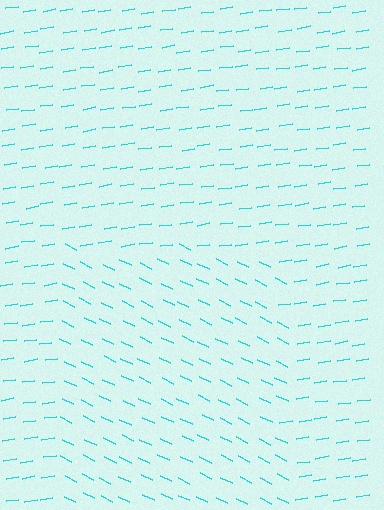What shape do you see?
I see a rectangle.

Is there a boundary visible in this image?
Yes, there is a texture boundary formed by a change in line orientation.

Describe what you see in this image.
The image is filled with small cyan line segments. A rectangle region in the image has lines oriented differently from the surrounding lines, creating a visible texture boundary.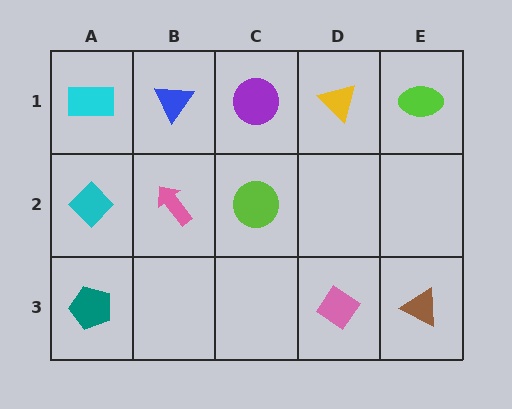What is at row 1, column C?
A purple circle.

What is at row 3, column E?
A brown triangle.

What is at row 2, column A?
A cyan diamond.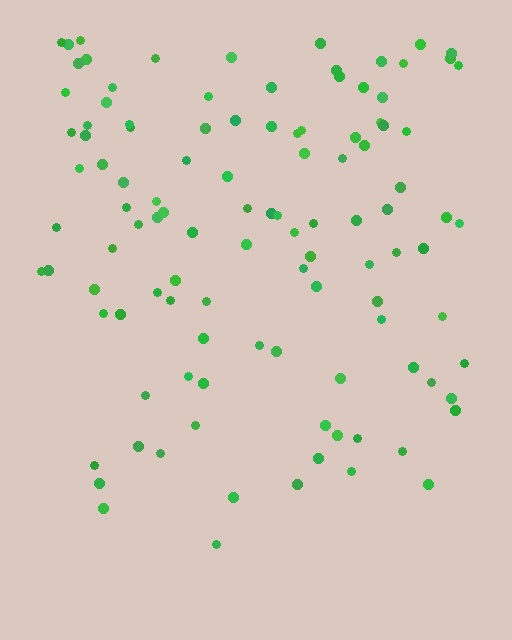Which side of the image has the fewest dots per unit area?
The bottom.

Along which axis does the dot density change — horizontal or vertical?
Vertical.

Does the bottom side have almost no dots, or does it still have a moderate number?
Still a moderate number, just noticeably fewer than the top.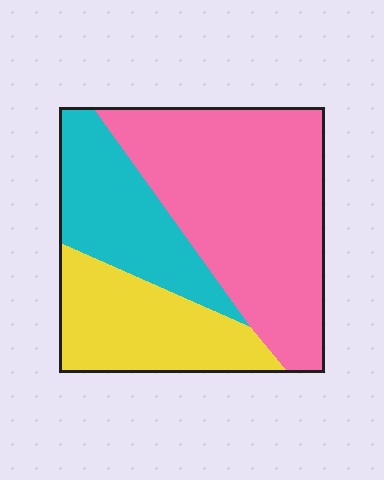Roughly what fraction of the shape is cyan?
Cyan covers roughly 25% of the shape.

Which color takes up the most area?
Pink, at roughly 50%.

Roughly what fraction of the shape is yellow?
Yellow covers around 25% of the shape.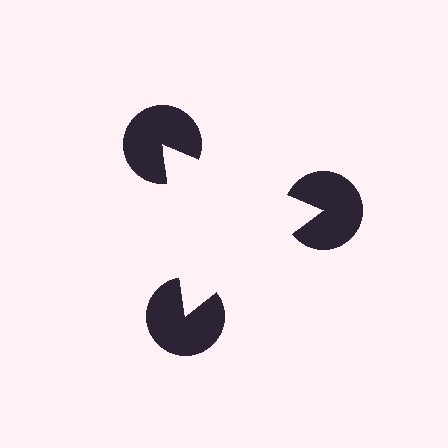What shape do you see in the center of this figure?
An illusory triangle — its edges are inferred from the aligned wedge cuts in the pac-man discs, not physically drawn.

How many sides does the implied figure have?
3 sides.